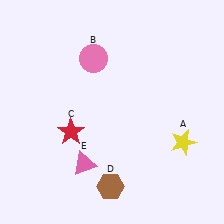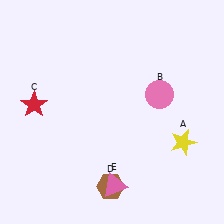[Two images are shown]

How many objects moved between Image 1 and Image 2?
3 objects moved between the two images.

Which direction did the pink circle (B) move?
The pink circle (B) moved right.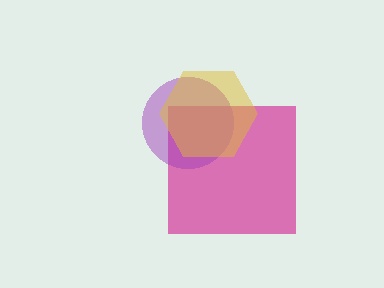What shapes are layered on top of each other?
The layered shapes are: a magenta square, a purple circle, a yellow hexagon.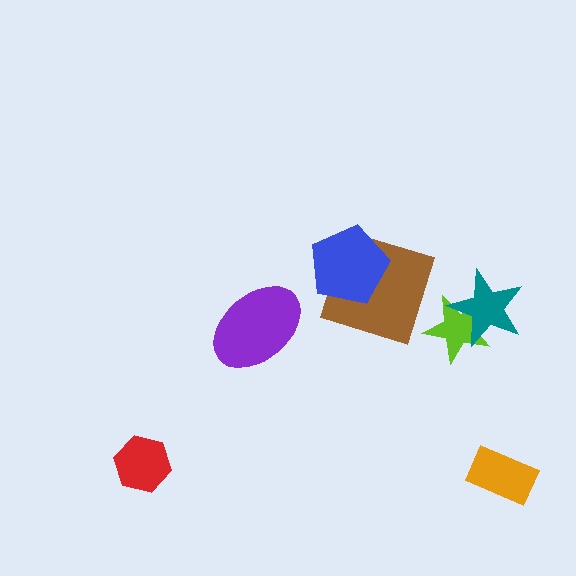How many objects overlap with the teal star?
1 object overlaps with the teal star.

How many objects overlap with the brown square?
1 object overlaps with the brown square.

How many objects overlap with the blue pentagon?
1 object overlaps with the blue pentagon.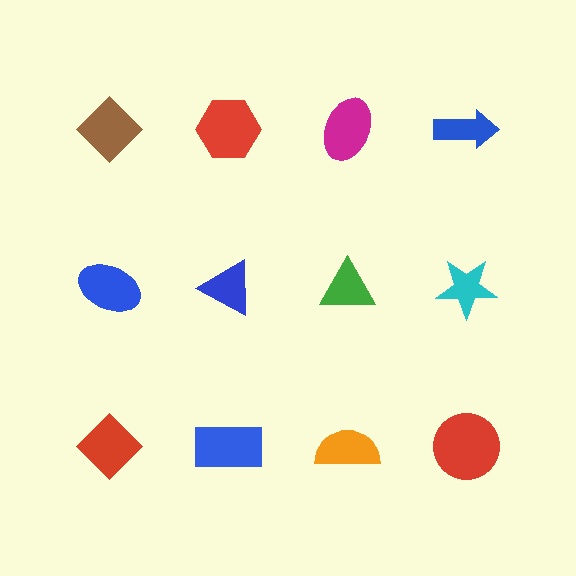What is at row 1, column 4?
A blue arrow.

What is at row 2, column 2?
A blue triangle.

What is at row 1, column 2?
A red hexagon.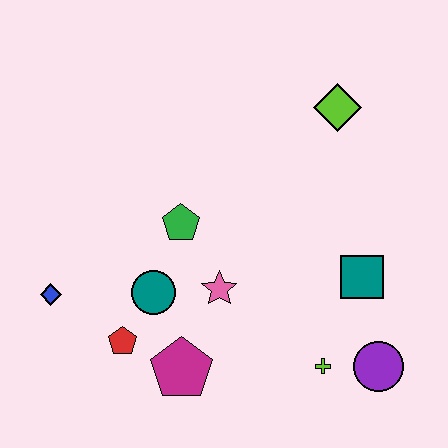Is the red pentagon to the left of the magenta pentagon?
Yes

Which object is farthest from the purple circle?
The blue diamond is farthest from the purple circle.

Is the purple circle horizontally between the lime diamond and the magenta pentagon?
No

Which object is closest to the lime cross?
The purple circle is closest to the lime cross.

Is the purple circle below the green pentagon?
Yes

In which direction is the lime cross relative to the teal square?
The lime cross is below the teal square.